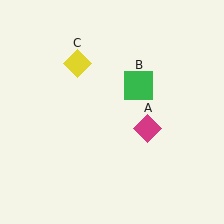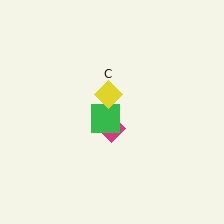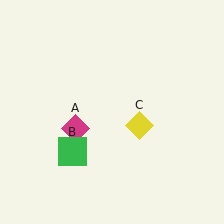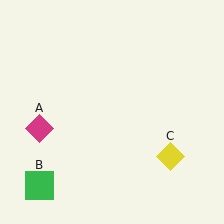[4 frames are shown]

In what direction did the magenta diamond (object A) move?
The magenta diamond (object A) moved left.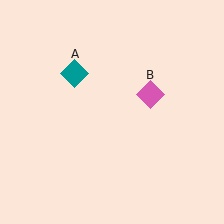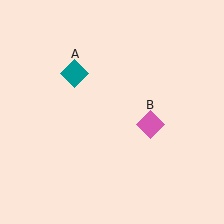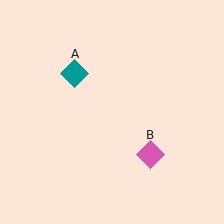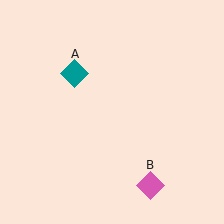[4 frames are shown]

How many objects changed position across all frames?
1 object changed position: pink diamond (object B).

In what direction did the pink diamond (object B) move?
The pink diamond (object B) moved down.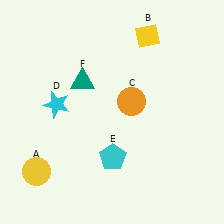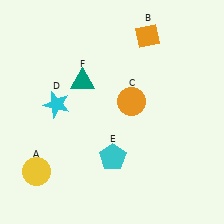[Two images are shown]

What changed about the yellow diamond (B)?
In Image 1, B is yellow. In Image 2, it changed to orange.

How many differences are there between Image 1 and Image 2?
There is 1 difference between the two images.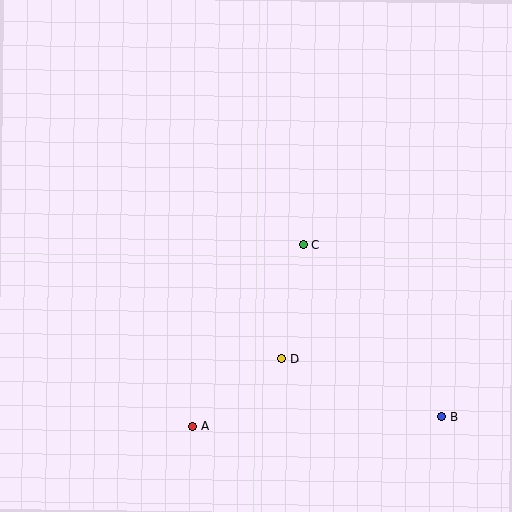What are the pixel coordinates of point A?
Point A is at (193, 427).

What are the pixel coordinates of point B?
Point B is at (442, 417).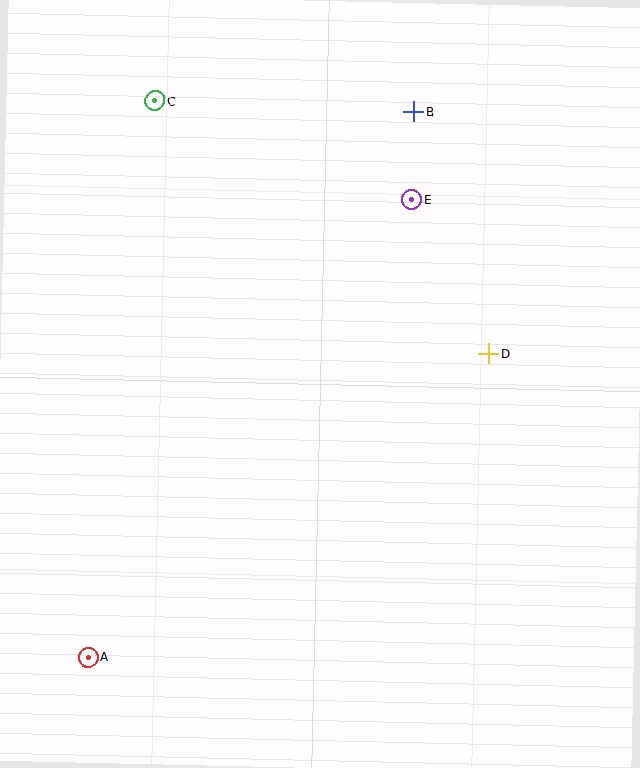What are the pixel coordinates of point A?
Point A is at (88, 657).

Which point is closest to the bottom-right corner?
Point D is closest to the bottom-right corner.